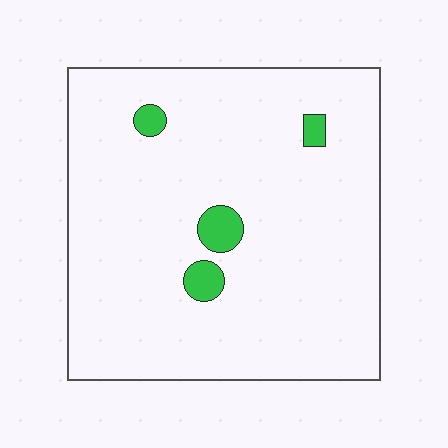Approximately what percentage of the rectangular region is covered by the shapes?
Approximately 5%.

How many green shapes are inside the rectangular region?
4.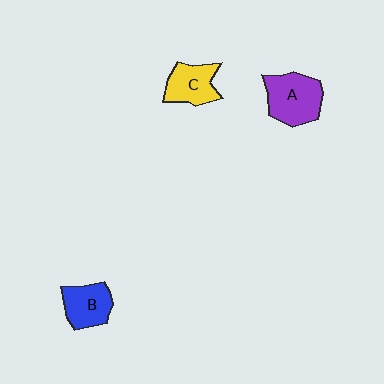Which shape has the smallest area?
Shape C (yellow).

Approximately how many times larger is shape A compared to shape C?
Approximately 1.4 times.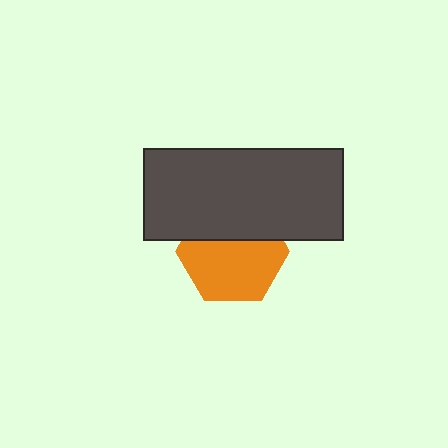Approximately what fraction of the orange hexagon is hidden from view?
Roughly 37% of the orange hexagon is hidden behind the dark gray rectangle.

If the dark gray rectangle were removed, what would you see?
You would see the complete orange hexagon.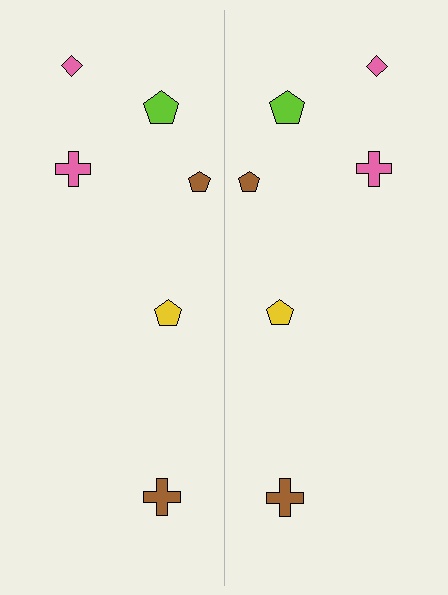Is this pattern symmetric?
Yes, this pattern has bilateral (reflection) symmetry.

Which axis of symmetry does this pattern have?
The pattern has a vertical axis of symmetry running through the center of the image.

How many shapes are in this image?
There are 12 shapes in this image.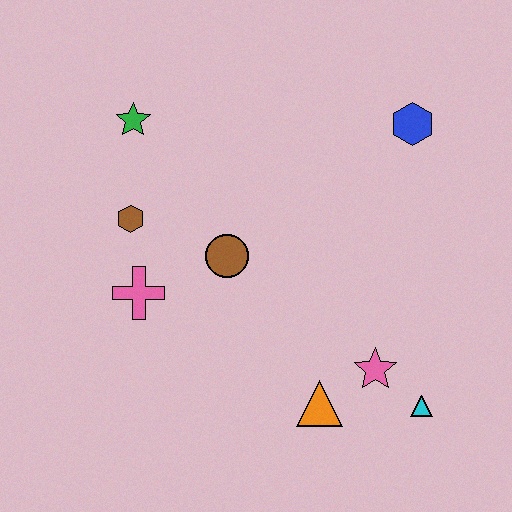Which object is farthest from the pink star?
The green star is farthest from the pink star.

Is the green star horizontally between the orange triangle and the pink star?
No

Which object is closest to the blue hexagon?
The brown circle is closest to the blue hexagon.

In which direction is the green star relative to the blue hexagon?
The green star is to the left of the blue hexagon.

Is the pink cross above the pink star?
Yes